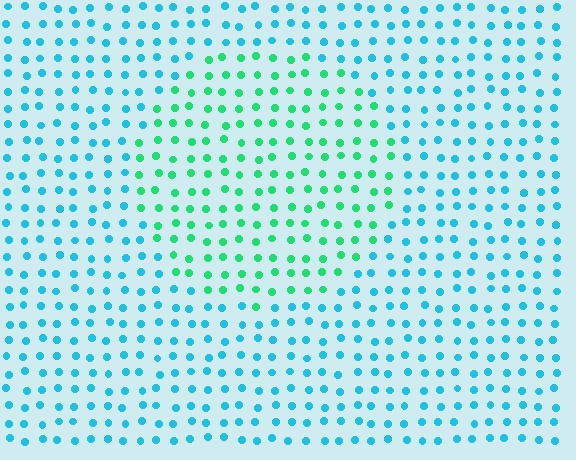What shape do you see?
I see a circle.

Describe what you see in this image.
The image is filled with small cyan elements in a uniform arrangement. A circle-shaped region is visible where the elements are tinted to a slightly different hue, forming a subtle color boundary.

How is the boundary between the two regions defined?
The boundary is defined purely by a slight shift in hue (about 44 degrees). Spacing, size, and orientation are identical on both sides.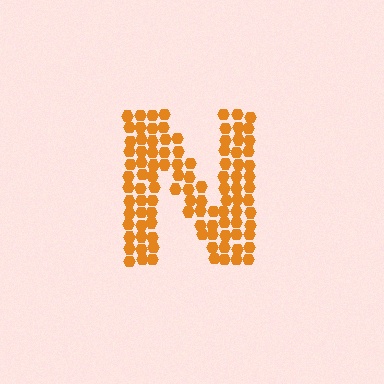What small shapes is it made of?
It is made of small hexagons.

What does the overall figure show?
The overall figure shows the letter N.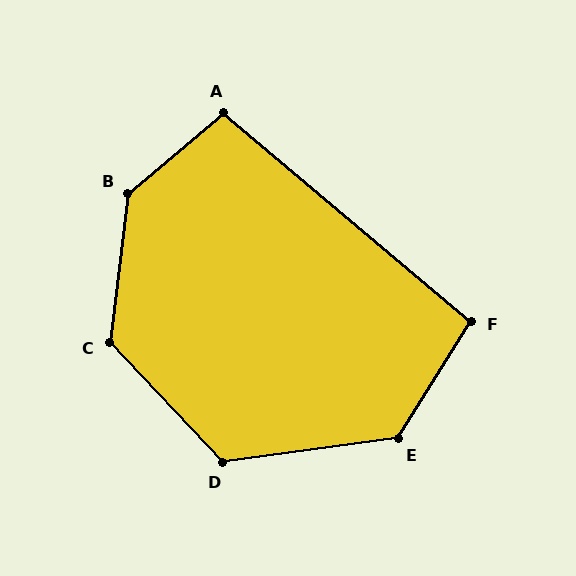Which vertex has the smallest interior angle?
F, at approximately 98 degrees.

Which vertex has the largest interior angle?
B, at approximately 137 degrees.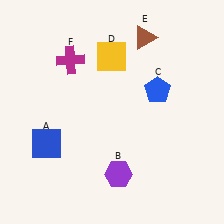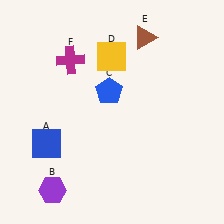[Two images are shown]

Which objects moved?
The objects that moved are: the purple hexagon (B), the blue pentagon (C).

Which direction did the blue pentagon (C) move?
The blue pentagon (C) moved left.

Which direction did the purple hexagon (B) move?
The purple hexagon (B) moved left.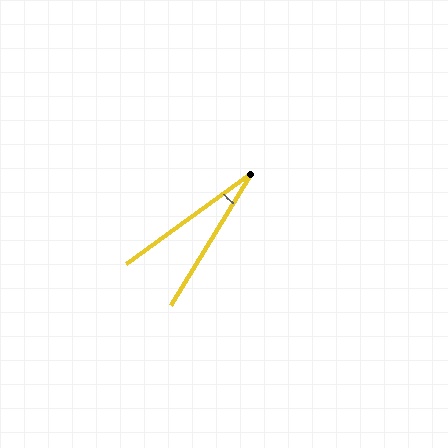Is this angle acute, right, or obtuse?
It is acute.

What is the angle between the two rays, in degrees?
Approximately 23 degrees.